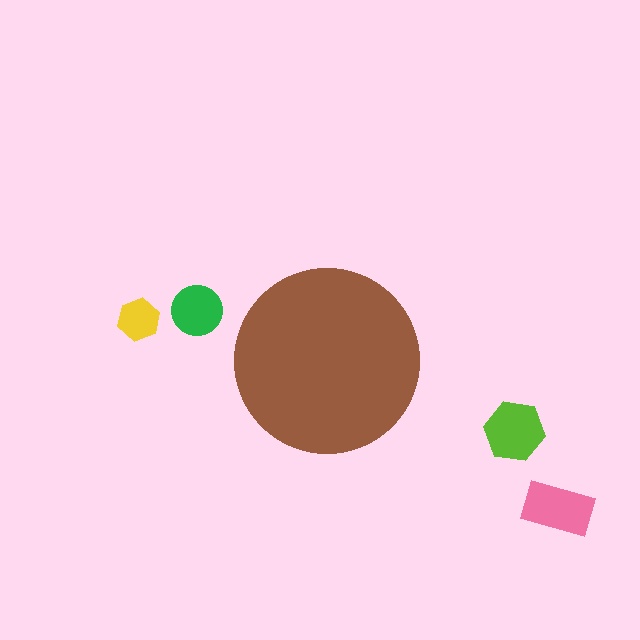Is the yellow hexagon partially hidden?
No, the yellow hexagon is fully visible.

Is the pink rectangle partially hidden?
No, the pink rectangle is fully visible.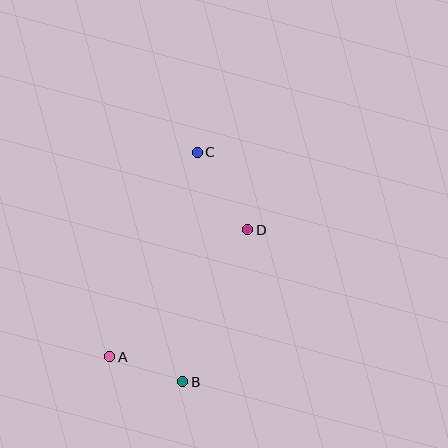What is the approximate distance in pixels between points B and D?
The distance between B and D is approximately 166 pixels.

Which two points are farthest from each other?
Points B and C are farthest from each other.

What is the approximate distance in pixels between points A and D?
The distance between A and D is approximately 188 pixels.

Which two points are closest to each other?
Points A and B are closest to each other.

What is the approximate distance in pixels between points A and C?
The distance between A and C is approximately 223 pixels.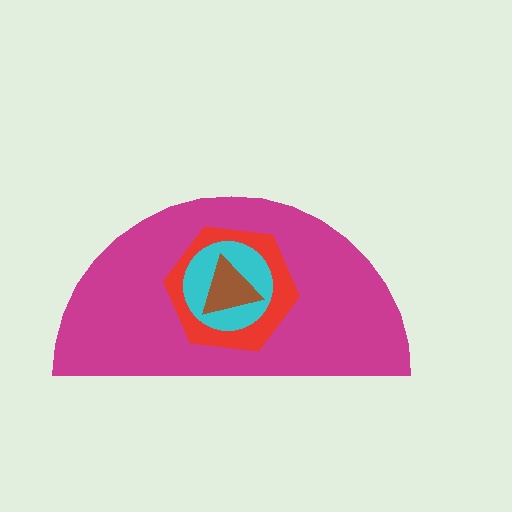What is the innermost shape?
The brown triangle.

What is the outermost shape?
The magenta semicircle.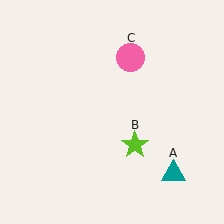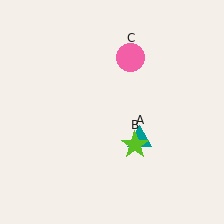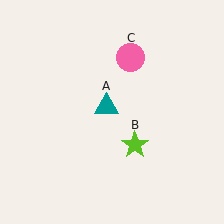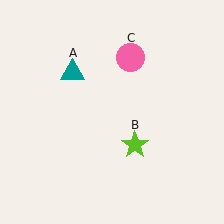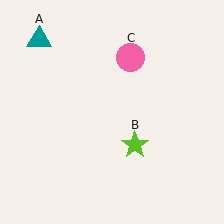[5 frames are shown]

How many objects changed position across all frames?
1 object changed position: teal triangle (object A).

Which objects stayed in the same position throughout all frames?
Lime star (object B) and pink circle (object C) remained stationary.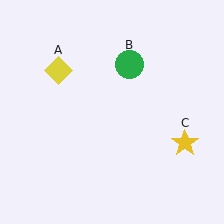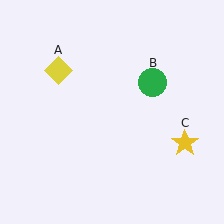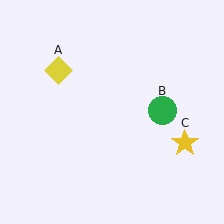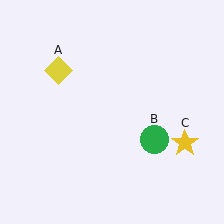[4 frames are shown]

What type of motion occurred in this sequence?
The green circle (object B) rotated clockwise around the center of the scene.